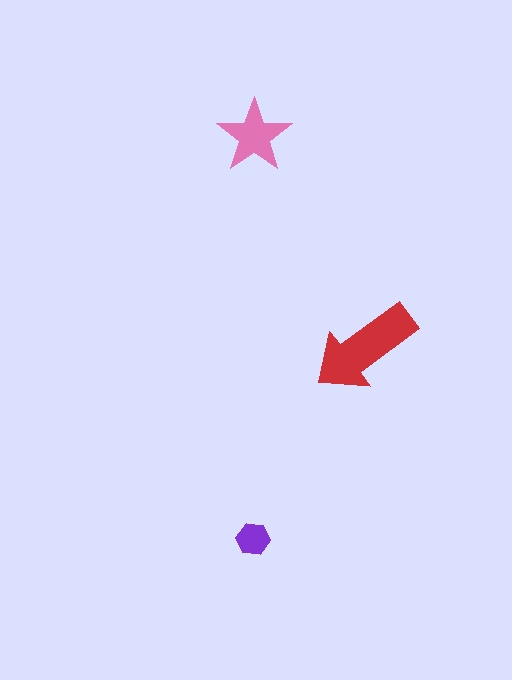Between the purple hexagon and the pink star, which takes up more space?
The pink star.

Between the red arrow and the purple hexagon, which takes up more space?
The red arrow.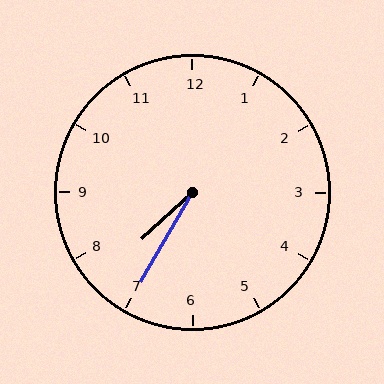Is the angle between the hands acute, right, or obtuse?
It is acute.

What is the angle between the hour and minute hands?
Approximately 18 degrees.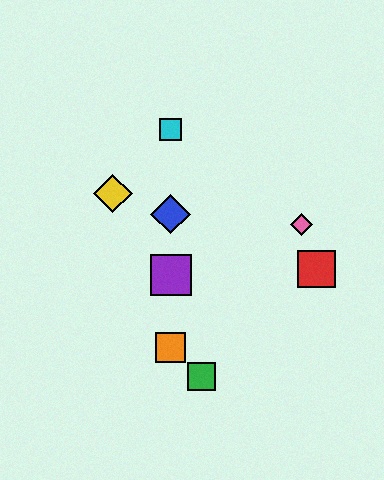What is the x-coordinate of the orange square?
The orange square is at x≈171.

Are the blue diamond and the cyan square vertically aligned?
Yes, both are at x≈171.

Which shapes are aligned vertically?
The blue diamond, the purple square, the orange square, the cyan square are aligned vertically.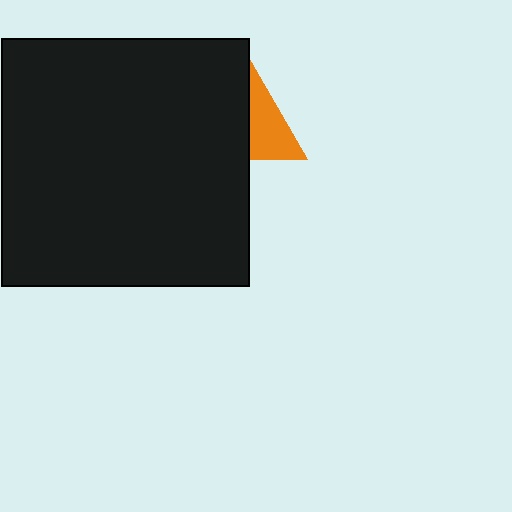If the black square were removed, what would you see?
You would see the complete orange triangle.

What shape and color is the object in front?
The object in front is a black square.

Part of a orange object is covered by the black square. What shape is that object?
It is a triangle.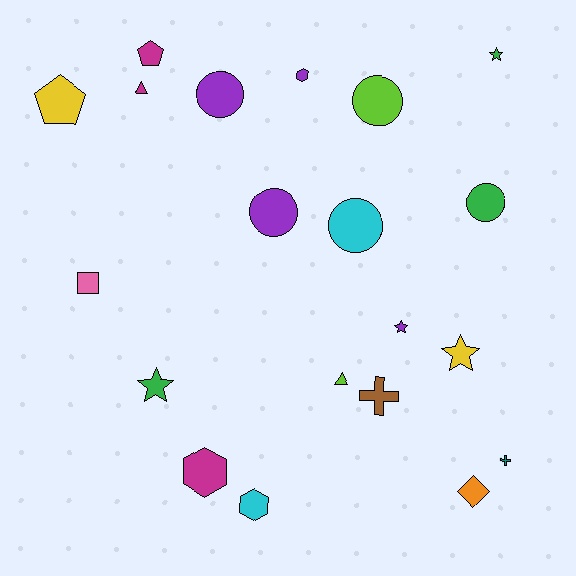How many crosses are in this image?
There are 2 crosses.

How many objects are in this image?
There are 20 objects.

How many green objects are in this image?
There are 3 green objects.